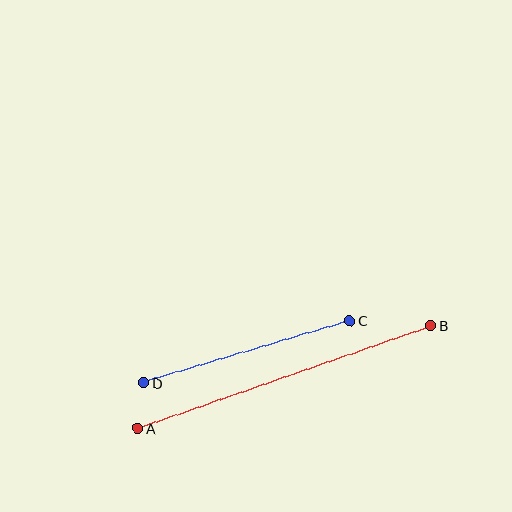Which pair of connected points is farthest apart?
Points A and B are farthest apart.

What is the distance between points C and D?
The distance is approximately 215 pixels.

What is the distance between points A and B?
The distance is approximately 310 pixels.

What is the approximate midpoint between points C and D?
The midpoint is at approximately (247, 352) pixels.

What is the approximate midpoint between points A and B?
The midpoint is at approximately (284, 377) pixels.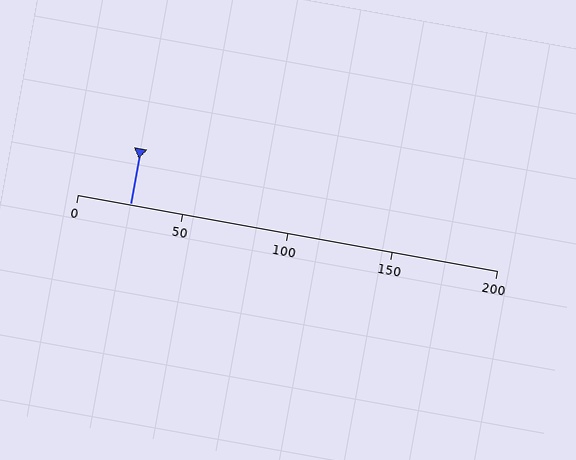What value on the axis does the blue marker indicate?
The marker indicates approximately 25.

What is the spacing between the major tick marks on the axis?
The major ticks are spaced 50 apart.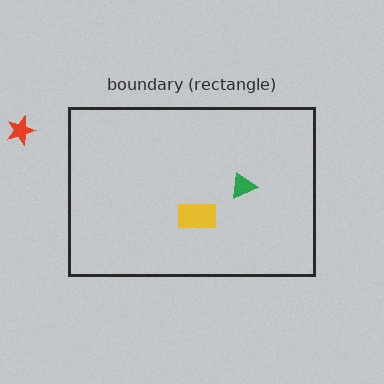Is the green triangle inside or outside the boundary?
Inside.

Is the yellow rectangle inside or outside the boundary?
Inside.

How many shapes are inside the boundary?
2 inside, 1 outside.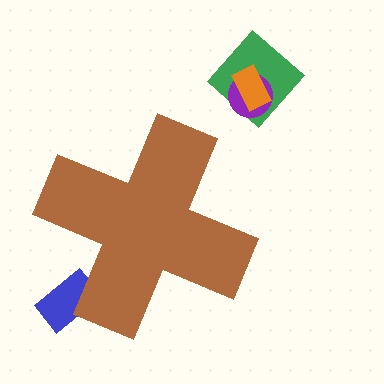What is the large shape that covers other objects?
A brown cross.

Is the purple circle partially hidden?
No, the purple circle is fully visible.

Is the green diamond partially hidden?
No, the green diamond is fully visible.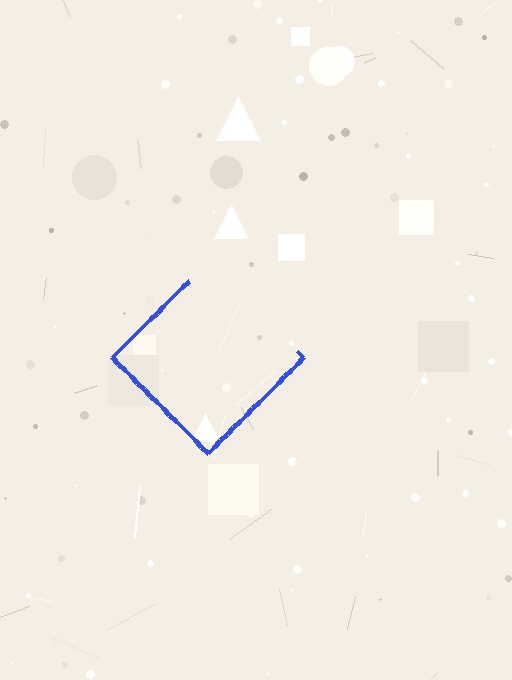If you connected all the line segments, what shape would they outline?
They would outline a diamond.